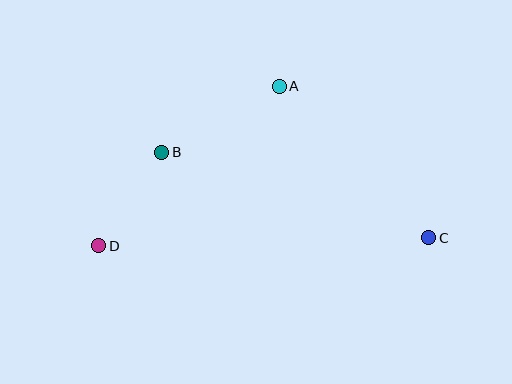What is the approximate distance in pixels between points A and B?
The distance between A and B is approximately 135 pixels.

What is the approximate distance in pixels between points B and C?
The distance between B and C is approximately 280 pixels.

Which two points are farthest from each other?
Points C and D are farthest from each other.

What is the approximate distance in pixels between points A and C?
The distance between A and C is approximately 213 pixels.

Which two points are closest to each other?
Points B and D are closest to each other.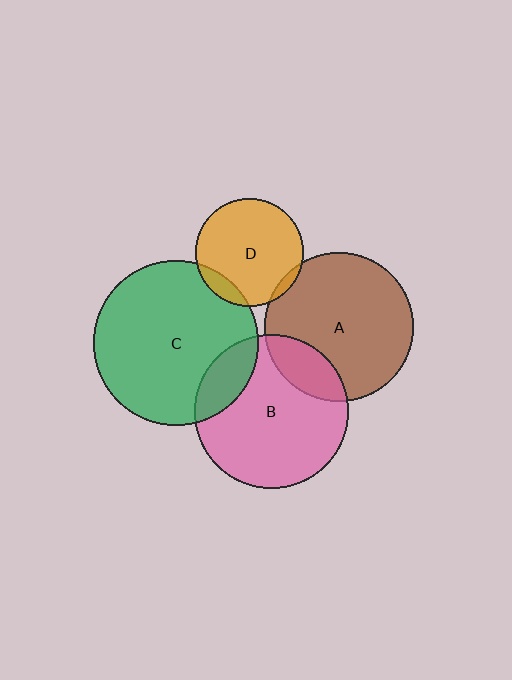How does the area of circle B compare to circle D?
Approximately 2.0 times.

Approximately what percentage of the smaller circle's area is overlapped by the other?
Approximately 5%.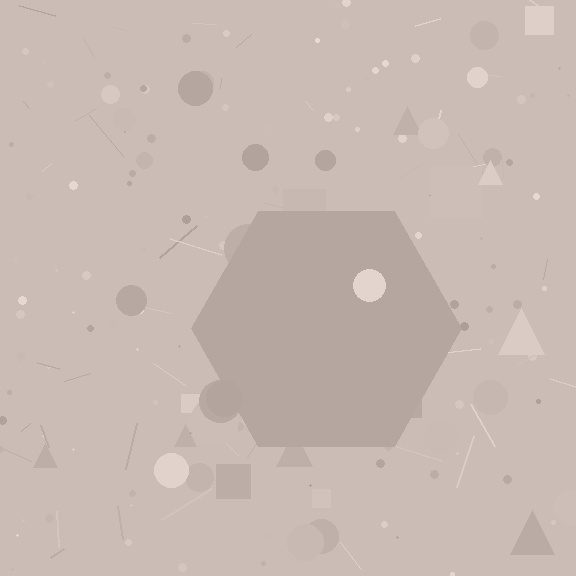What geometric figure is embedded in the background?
A hexagon is embedded in the background.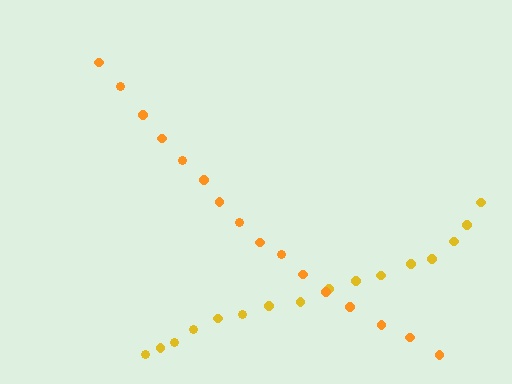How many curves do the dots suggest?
There are 2 distinct paths.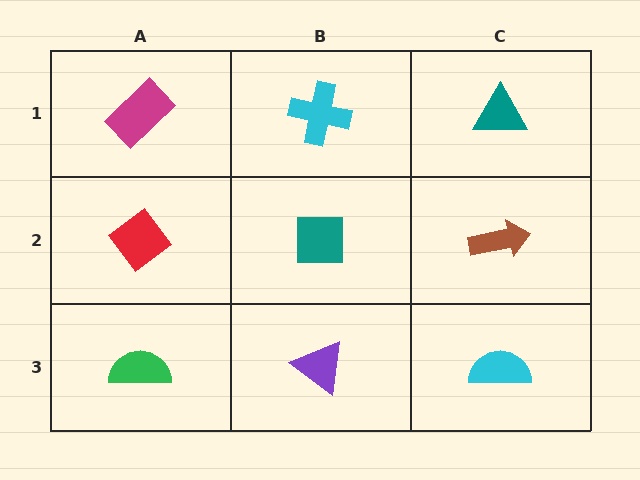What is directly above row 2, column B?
A cyan cross.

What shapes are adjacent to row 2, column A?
A magenta rectangle (row 1, column A), a green semicircle (row 3, column A), a teal square (row 2, column B).